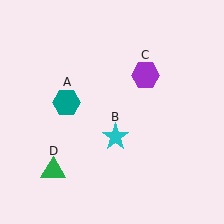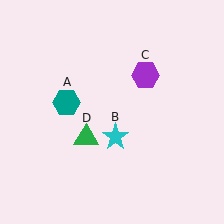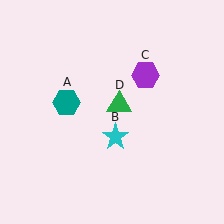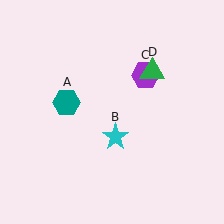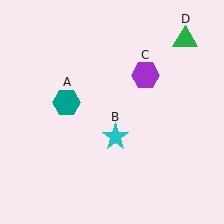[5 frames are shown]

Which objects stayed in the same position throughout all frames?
Teal hexagon (object A) and cyan star (object B) and purple hexagon (object C) remained stationary.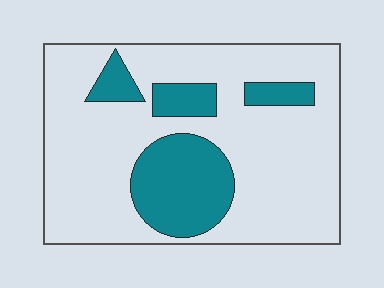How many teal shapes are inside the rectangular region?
4.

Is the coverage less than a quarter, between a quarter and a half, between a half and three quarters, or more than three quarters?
Less than a quarter.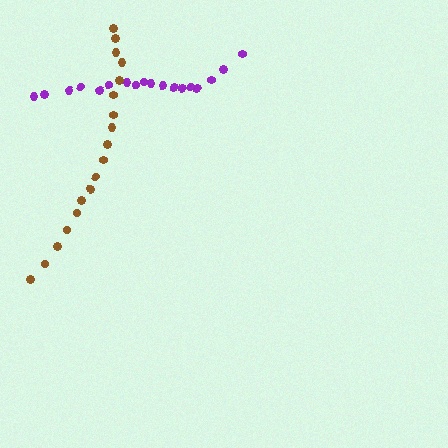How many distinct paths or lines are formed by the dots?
There are 2 distinct paths.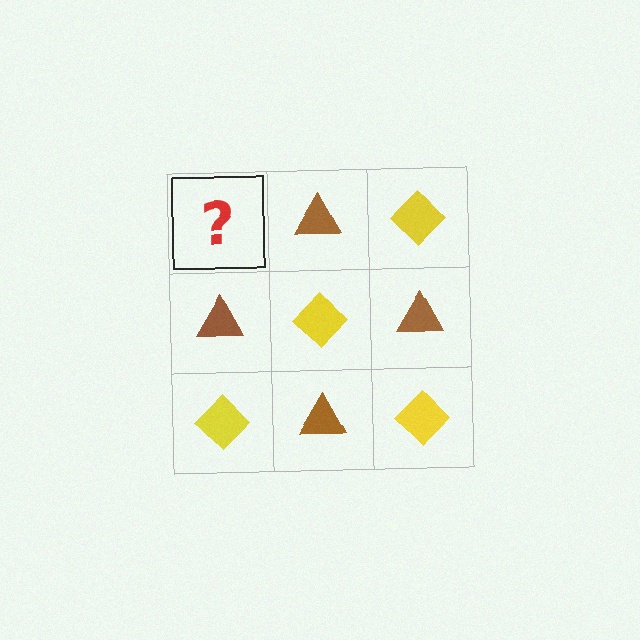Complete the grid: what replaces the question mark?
The question mark should be replaced with a yellow diamond.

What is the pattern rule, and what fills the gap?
The rule is that it alternates yellow diamond and brown triangle in a checkerboard pattern. The gap should be filled with a yellow diamond.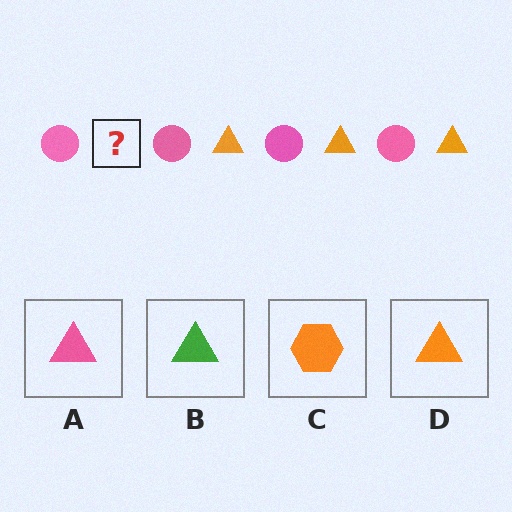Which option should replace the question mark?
Option D.